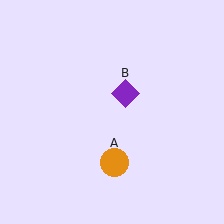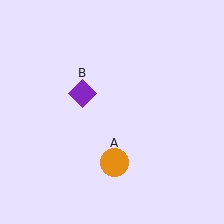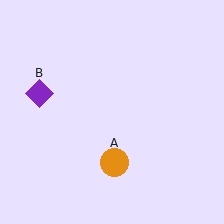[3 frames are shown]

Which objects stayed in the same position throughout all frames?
Orange circle (object A) remained stationary.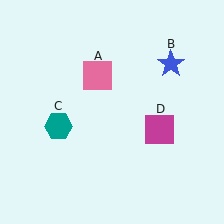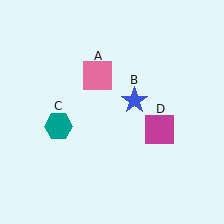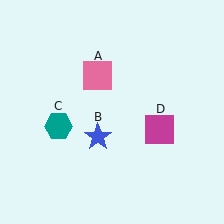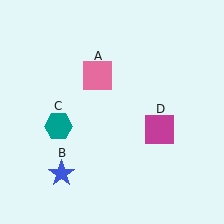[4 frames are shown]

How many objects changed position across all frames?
1 object changed position: blue star (object B).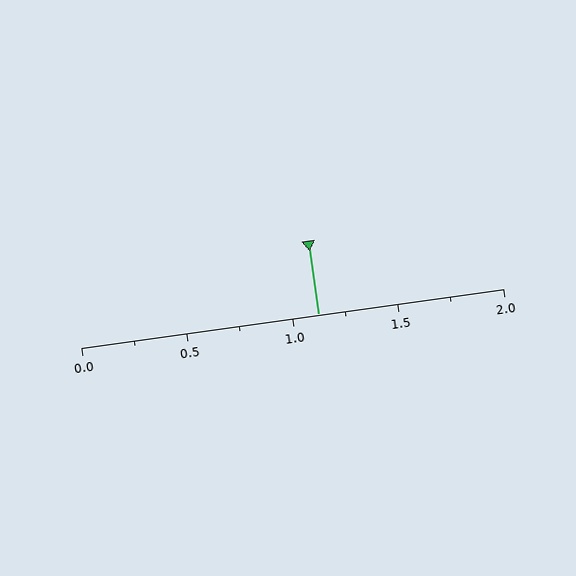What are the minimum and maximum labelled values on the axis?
The axis runs from 0.0 to 2.0.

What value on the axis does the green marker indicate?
The marker indicates approximately 1.12.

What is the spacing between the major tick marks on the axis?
The major ticks are spaced 0.5 apart.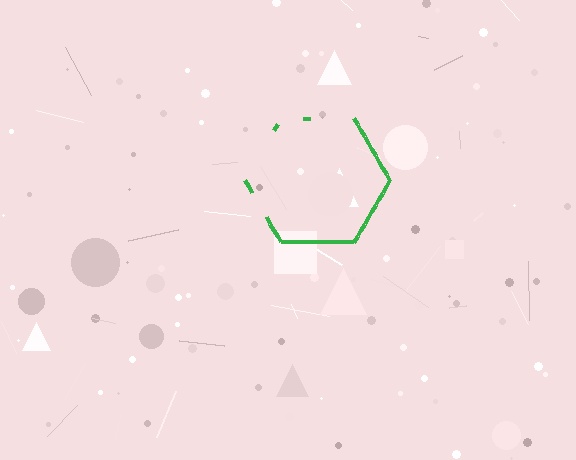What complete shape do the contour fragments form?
The contour fragments form a hexagon.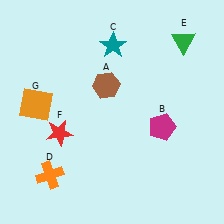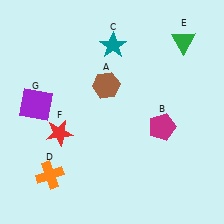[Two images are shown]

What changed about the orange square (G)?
In Image 1, G is orange. In Image 2, it changed to purple.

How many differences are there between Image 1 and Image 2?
There is 1 difference between the two images.